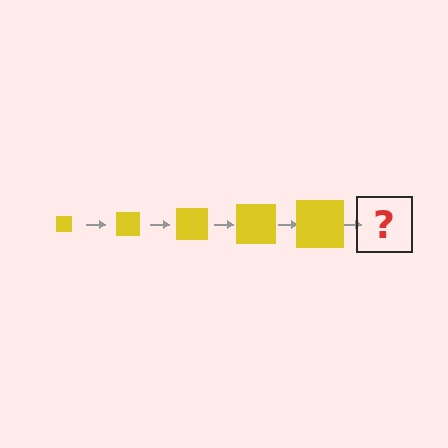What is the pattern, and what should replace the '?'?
The pattern is that the square gets progressively larger each step. The '?' should be a yellow square, larger than the previous one.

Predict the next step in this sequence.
The next step is a yellow square, larger than the previous one.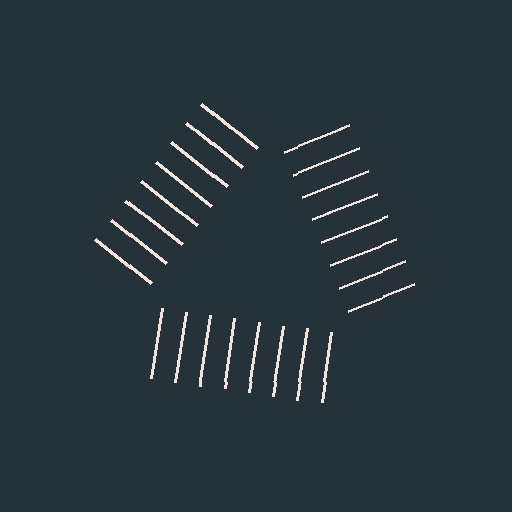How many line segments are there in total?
24 — 8 along each of the 3 edges.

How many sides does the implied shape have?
3 sides — the line-ends trace a triangle.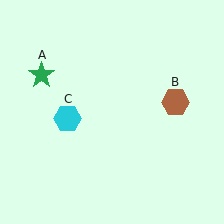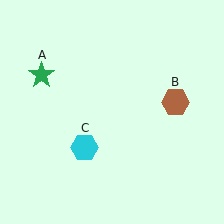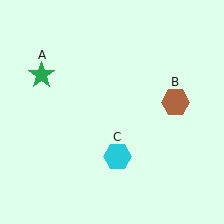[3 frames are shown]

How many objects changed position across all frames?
1 object changed position: cyan hexagon (object C).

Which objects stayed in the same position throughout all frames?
Green star (object A) and brown hexagon (object B) remained stationary.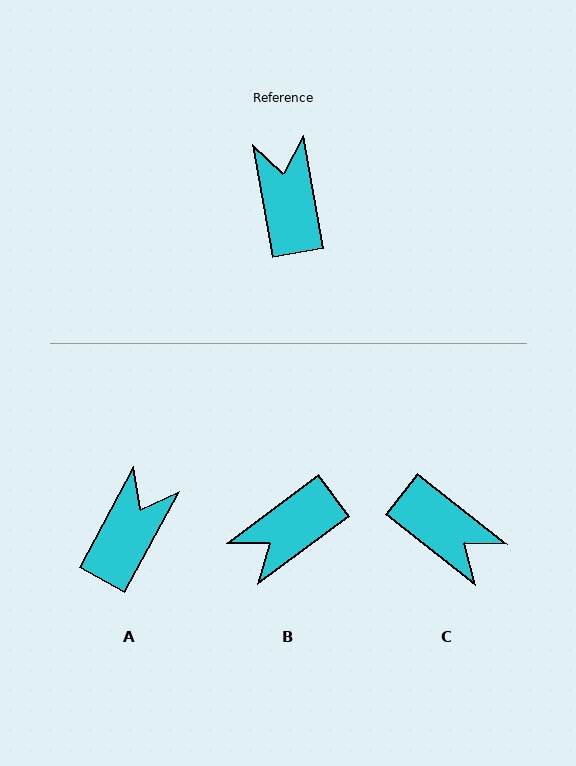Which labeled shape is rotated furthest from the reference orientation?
C, about 139 degrees away.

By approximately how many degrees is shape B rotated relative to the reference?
Approximately 116 degrees counter-clockwise.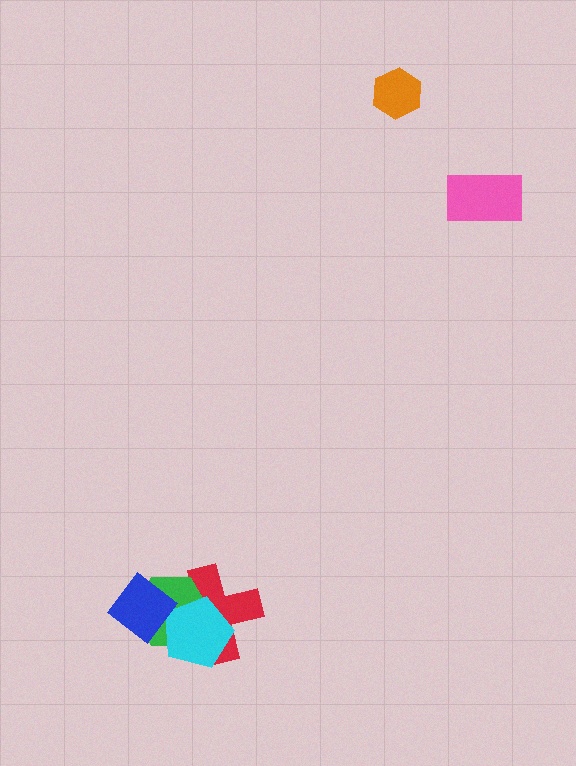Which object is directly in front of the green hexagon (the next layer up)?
The cyan pentagon is directly in front of the green hexagon.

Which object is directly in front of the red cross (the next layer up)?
The green hexagon is directly in front of the red cross.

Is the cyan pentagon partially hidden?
Yes, it is partially covered by another shape.